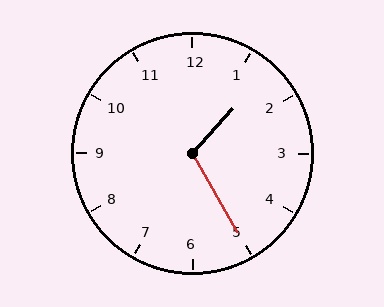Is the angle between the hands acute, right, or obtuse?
It is obtuse.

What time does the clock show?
1:25.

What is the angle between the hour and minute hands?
Approximately 108 degrees.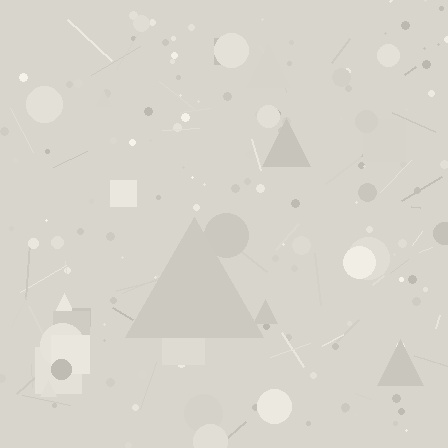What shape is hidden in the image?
A triangle is hidden in the image.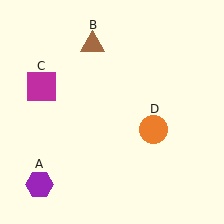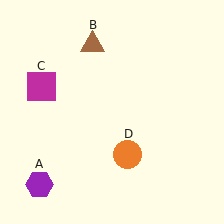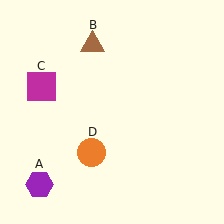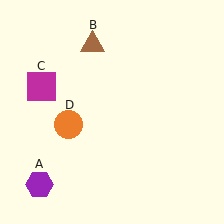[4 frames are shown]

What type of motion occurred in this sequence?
The orange circle (object D) rotated clockwise around the center of the scene.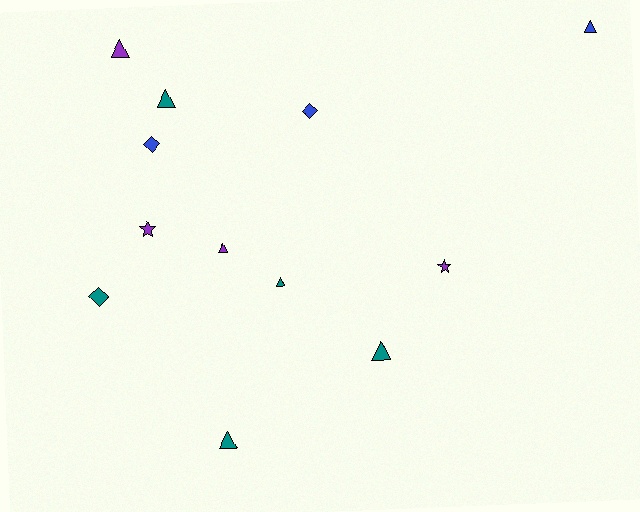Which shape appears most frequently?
Triangle, with 7 objects.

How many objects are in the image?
There are 12 objects.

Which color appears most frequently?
Teal, with 5 objects.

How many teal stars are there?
There are no teal stars.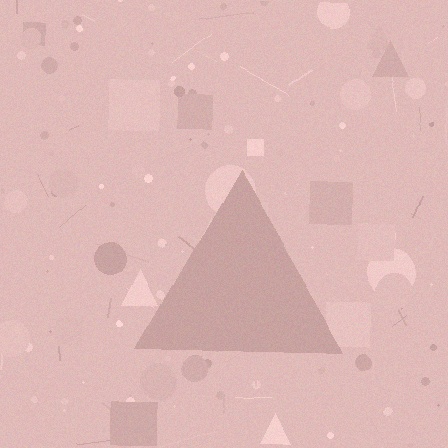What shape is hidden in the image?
A triangle is hidden in the image.